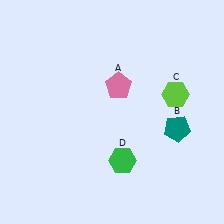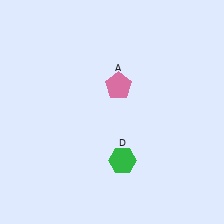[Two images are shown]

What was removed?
The lime hexagon (C), the teal pentagon (B) were removed in Image 2.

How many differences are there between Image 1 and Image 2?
There are 2 differences between the two images.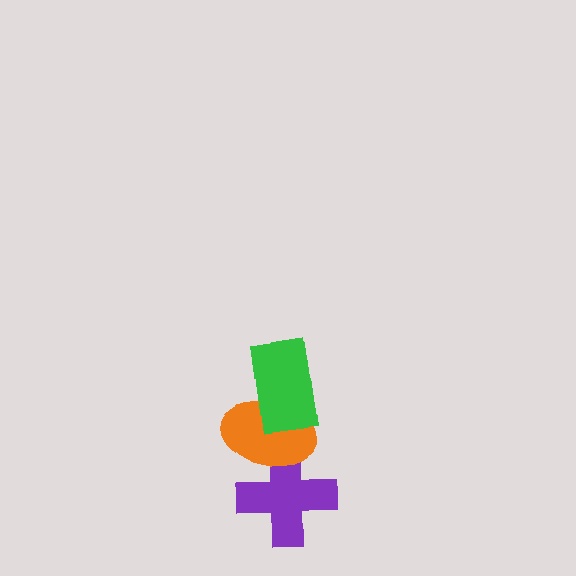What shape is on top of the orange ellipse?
The green rectangle is on top of the orange ellipse.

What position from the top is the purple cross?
The purple cross is 3rd from the top.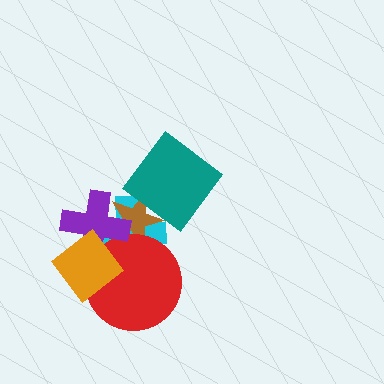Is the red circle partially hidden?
Yes, it is partially covered by another shape.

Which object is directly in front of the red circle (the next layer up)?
The purple cross is directly in front of the red circle.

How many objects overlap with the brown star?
4 objects overlap with the brown star.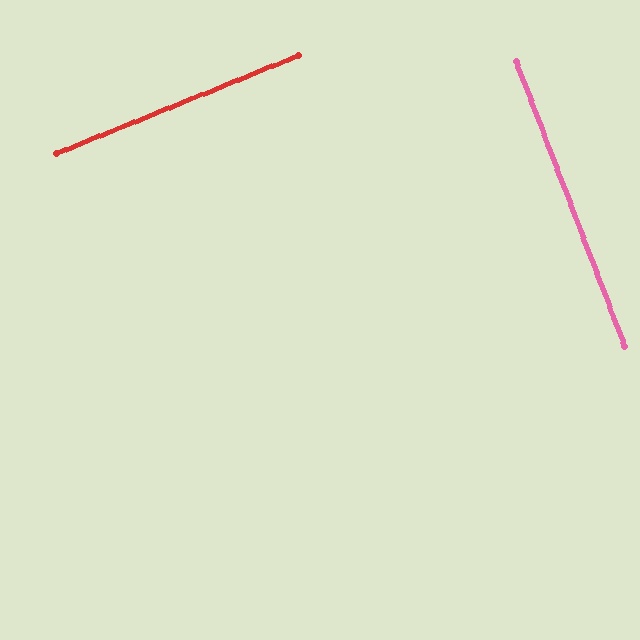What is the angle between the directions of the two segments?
Approximately 89 degrees.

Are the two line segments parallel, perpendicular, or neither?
Perpendicular — they meet at approximately 89°.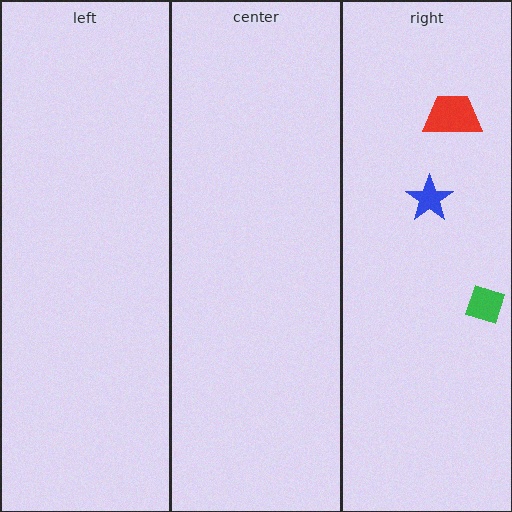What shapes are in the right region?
The blue star, the red trapezoid, the green diamond.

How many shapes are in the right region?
3.